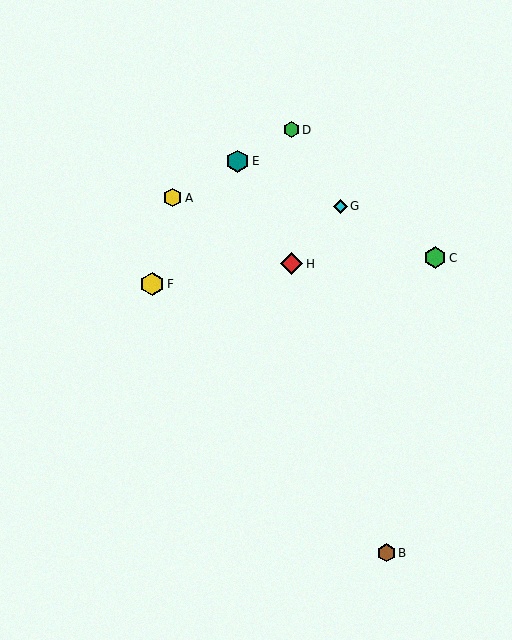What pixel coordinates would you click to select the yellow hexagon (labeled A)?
Click at (173, 198) to select the yellow hexagon A.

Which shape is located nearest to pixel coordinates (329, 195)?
The cyan diamond (labeled G) at (340, 206) is nearest to that location.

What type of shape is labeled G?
Shape G is a cyan diamond.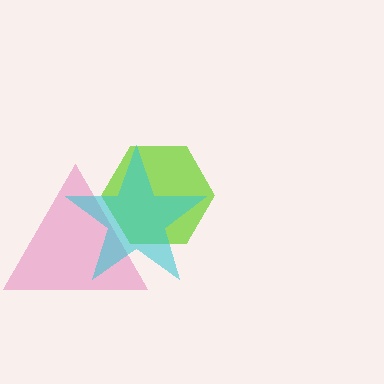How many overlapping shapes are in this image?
There are 3 overlapping shapes in the image.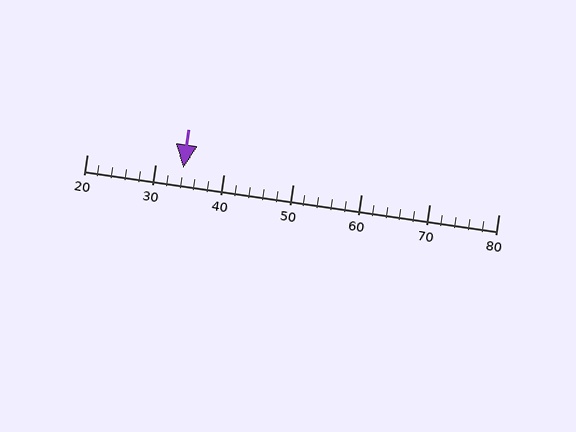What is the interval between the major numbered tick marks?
The major tick marks are spaced 10 units apart.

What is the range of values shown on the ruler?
The ruler shows values from 20 to 80.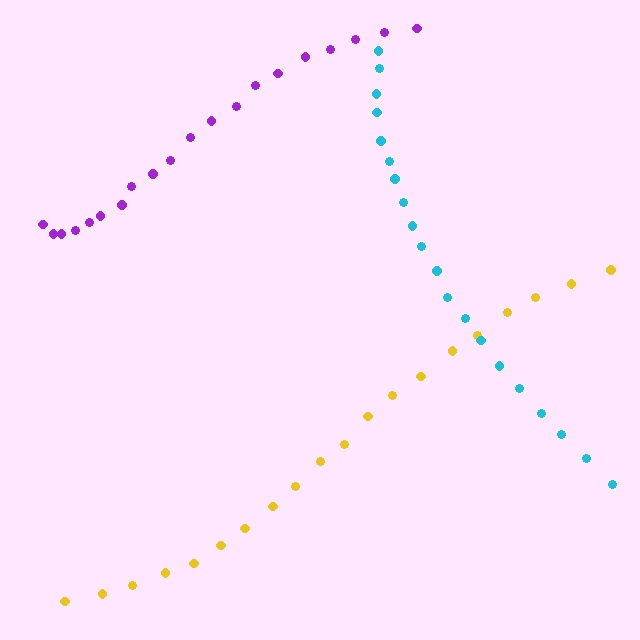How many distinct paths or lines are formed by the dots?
There are 3 distinct paths.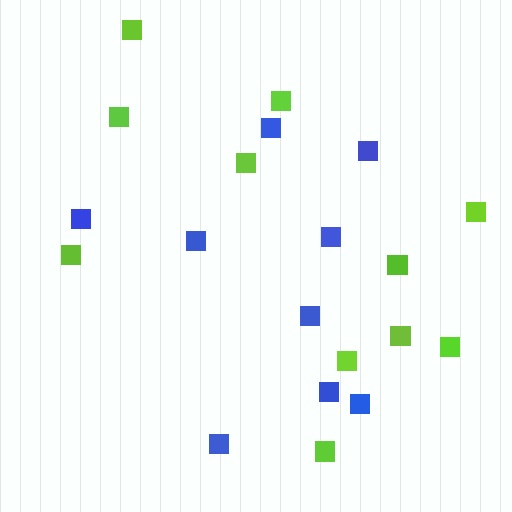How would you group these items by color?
There are 2 groups: one group of lime squares (11) and one group of blue squares (9).